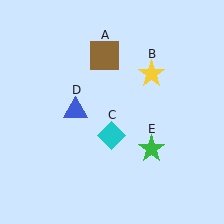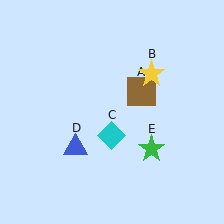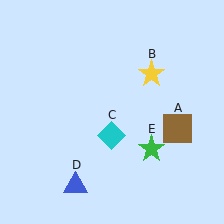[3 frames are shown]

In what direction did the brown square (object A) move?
The brown square (object A) moved down and to the right.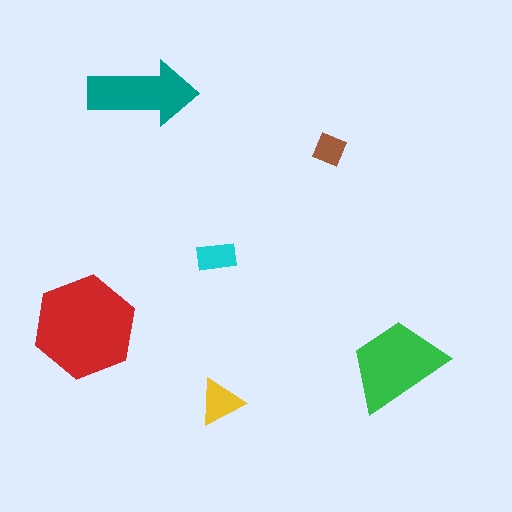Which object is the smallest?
The brown diamond.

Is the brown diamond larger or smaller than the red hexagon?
Smaller.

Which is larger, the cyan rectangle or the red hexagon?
The red hexagon.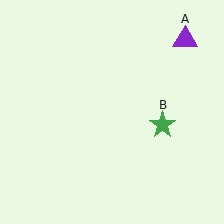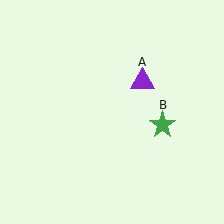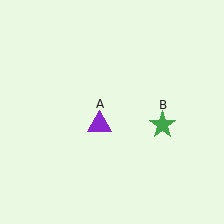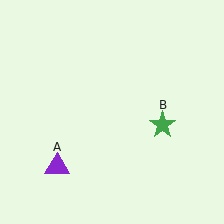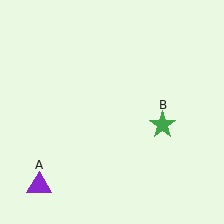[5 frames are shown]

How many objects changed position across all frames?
1 object changed position: purple triangle (object A).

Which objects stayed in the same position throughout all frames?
Green star (object B) remained stationary.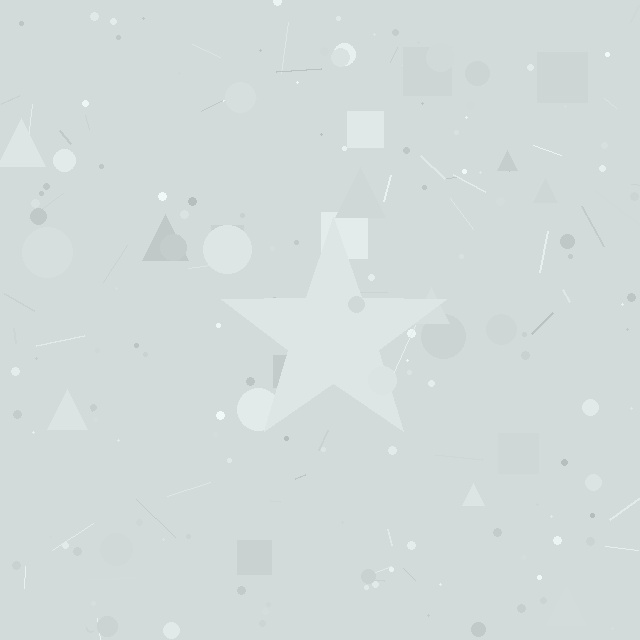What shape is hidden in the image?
A star is hidden in the image.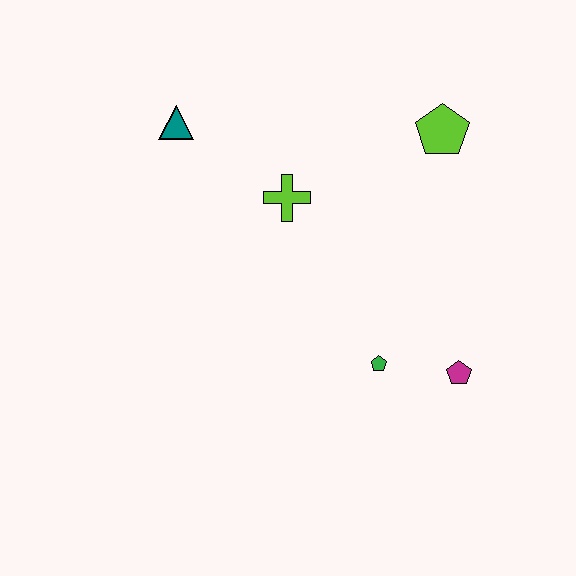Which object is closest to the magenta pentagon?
The green pentagon is closest to the magenta pentagon.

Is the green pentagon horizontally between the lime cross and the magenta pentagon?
Yes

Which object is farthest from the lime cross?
The magenta pentagon is farthest from the lime cross.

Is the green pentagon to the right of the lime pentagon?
No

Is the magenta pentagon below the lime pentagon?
Yes